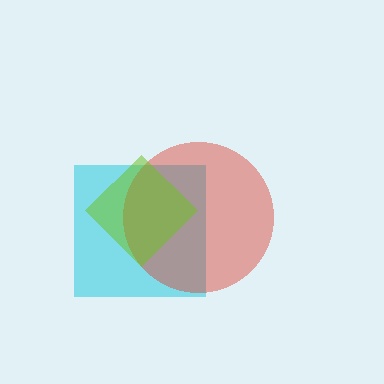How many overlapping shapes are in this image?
There are 3 overlapping shapes in the image.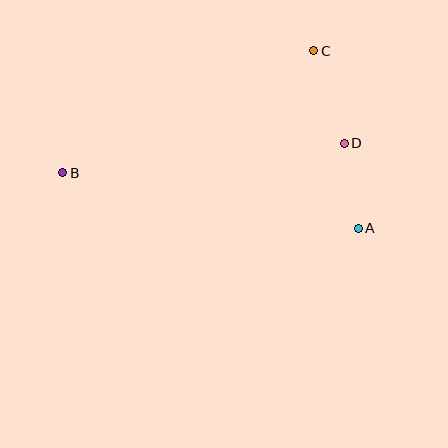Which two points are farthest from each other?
Points A and B are farthest from each other.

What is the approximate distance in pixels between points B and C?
The distance between B and C is approximately 279 pixels.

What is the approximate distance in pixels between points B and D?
The distance between B and D is approximately 283 pixels.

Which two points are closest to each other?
Points A and D are closest to each other.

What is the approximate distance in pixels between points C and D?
The distance between C and D is approximately 98 pixels.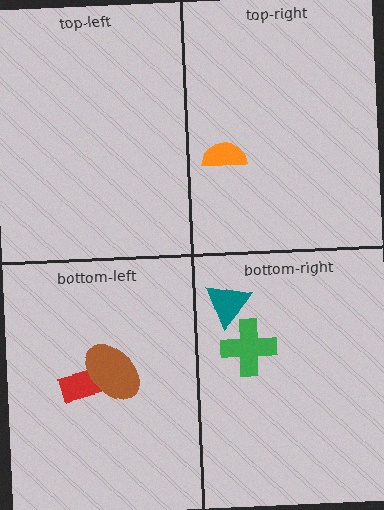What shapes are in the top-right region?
The orange semicircle.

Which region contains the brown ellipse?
The bottom-left region.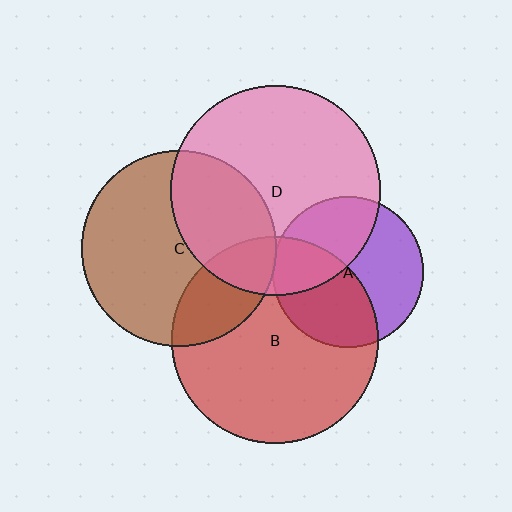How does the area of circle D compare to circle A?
Approximately 1.9 times.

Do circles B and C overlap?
Yes.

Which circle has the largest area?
Circle D (pink).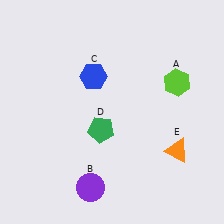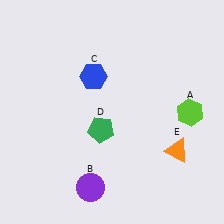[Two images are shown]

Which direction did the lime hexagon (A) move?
The lime hexagon (A) moved down.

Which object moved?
The lime hexagon (A) moved down.